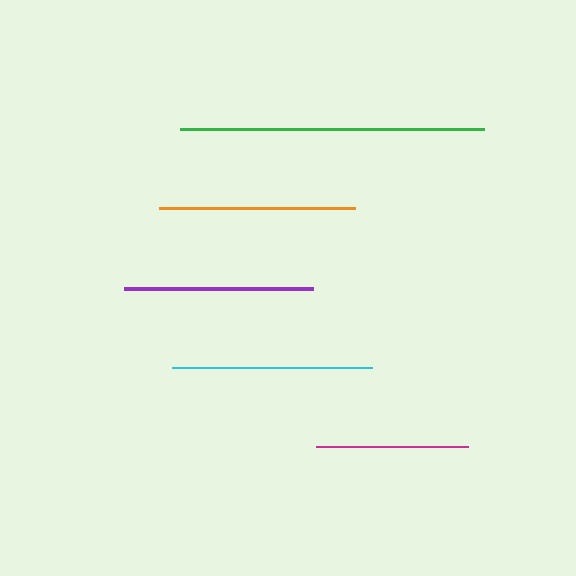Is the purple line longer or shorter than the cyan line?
The cyan line is longer than the purple line.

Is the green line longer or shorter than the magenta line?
The green line is longer than the magenta line.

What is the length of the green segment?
The green segment is approximately 304 pixels long.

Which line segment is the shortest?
The magenta line is the shortest at approximately 153 pixels.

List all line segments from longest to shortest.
From longest to shortest: green, cyan, orange, purple, magenta.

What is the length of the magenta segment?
The magenta segment is approximately 153 pixels long.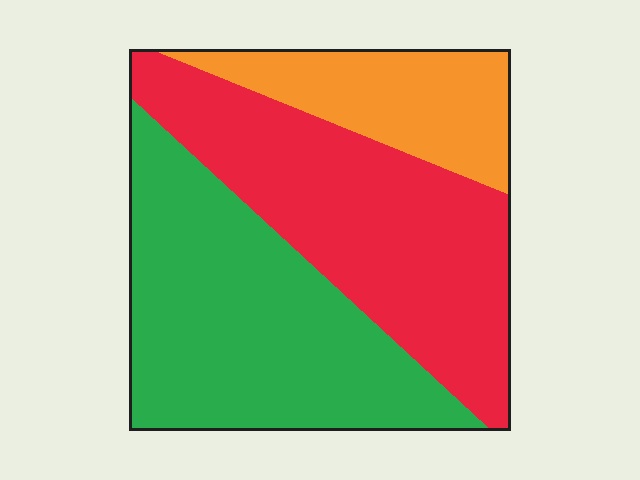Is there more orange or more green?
Green.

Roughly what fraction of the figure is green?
Green takes up about two fifths (2/5) of the figure.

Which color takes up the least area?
Orange, at roughly 20%.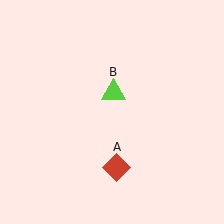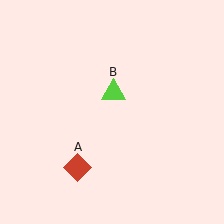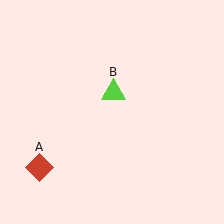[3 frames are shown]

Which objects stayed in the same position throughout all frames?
Lime triangle (object B) remained stationary.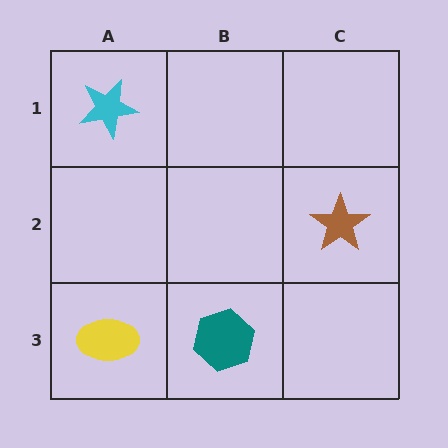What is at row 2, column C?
A brown star.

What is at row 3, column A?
A yellow ellipse.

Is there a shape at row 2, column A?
No, that cell is empty.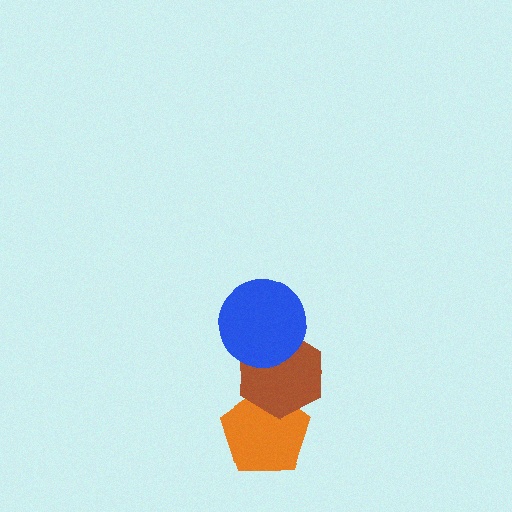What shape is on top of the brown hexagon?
The blue circle is on top of the brown hexagon.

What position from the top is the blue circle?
The blue circle is 1st from the top.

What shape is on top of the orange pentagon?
The brown hexagon is on top of the orange pentagon.